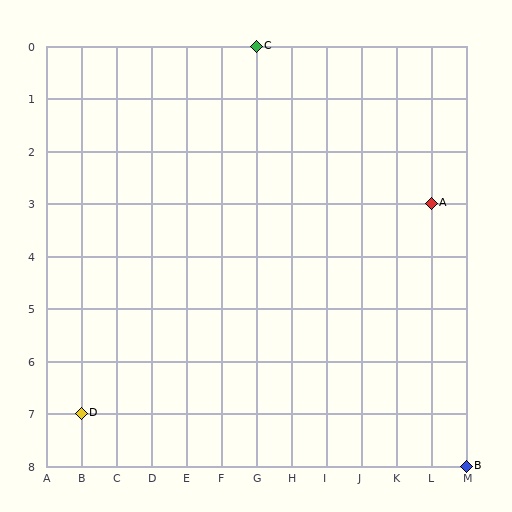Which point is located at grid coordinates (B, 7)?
Point D is at (B, 7).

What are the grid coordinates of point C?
Point C is at grid coordinates (G, 0).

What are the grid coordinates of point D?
Point D is at grid coordinates (B, 7).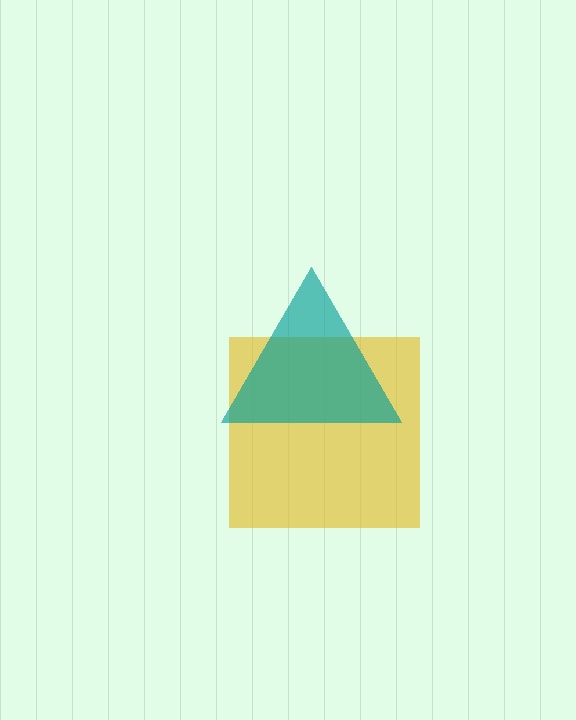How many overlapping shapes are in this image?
There are 2 overlapping shapes in the image.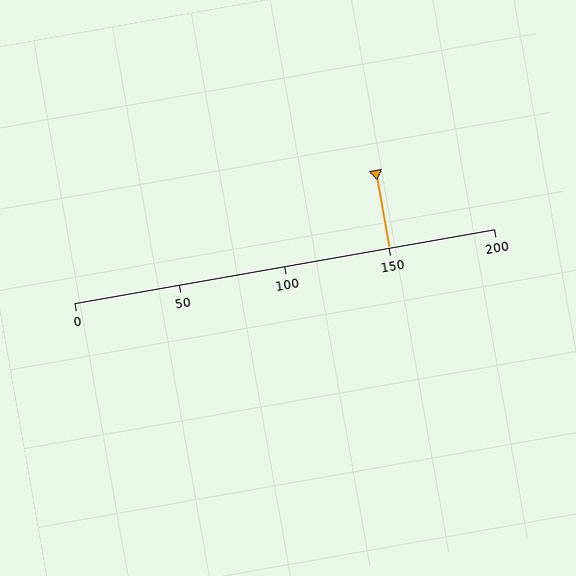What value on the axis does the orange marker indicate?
The marker indicates approximately 150.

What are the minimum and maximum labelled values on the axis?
The axis runs from 0 to 200.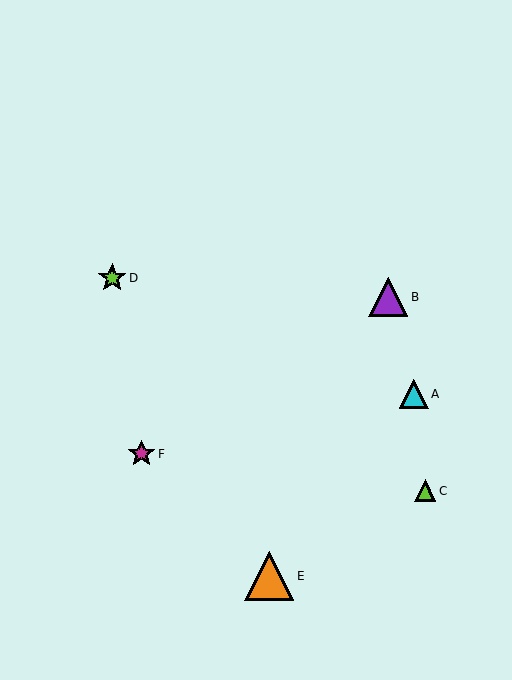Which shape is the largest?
The orange triangle (labeled E) is the largest.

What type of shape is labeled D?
Shape D is a lime star.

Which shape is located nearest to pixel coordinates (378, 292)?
The purple triangle (labeled B) at (388, 297) is nearest to that location.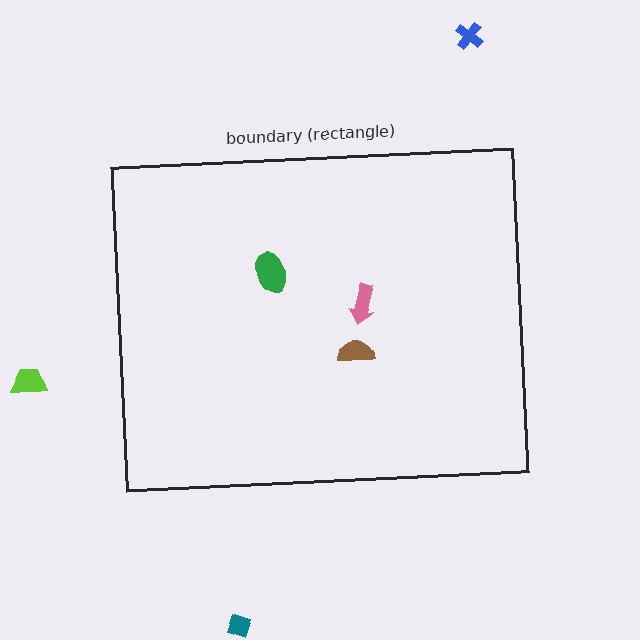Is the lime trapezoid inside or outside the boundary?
Outside.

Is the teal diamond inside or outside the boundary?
Outside.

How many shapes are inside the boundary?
3 inside, 3 outside.